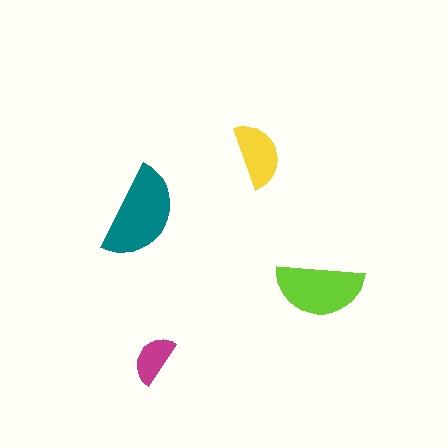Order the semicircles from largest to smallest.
the teal one, the lime one, the yellow one, the magenta one.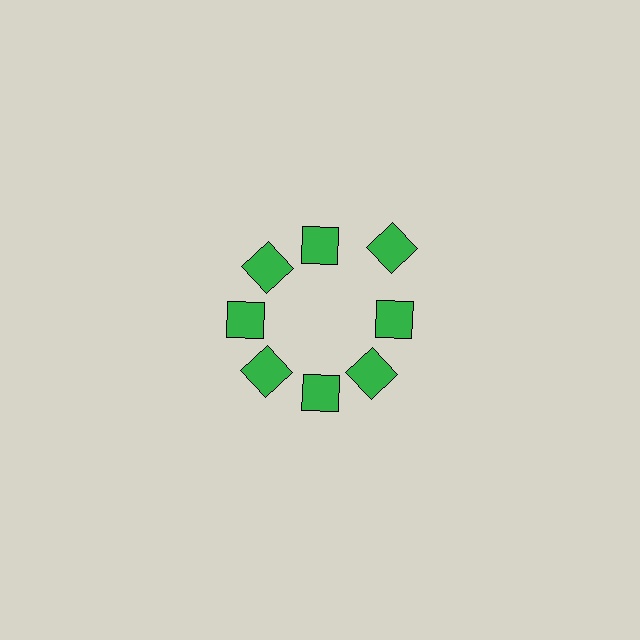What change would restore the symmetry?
The symmetry would be restored by moving it inward, back onto the ring so that all 8 squares sit at equal angles and equal distance from the center.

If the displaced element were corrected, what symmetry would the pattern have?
It would have 8-fold rotational symmetry — the pattern would map onto itself every 45 degrees.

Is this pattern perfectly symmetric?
No. The 8 green squares are arranged in a ring, but one element near the 2 o'clock position is pushed outward from the center, breaking the 8-fold rotational symmetry.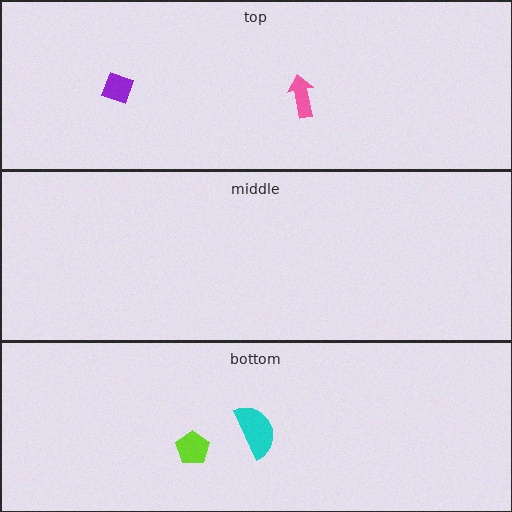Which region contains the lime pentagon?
The bottom region.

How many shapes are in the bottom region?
2.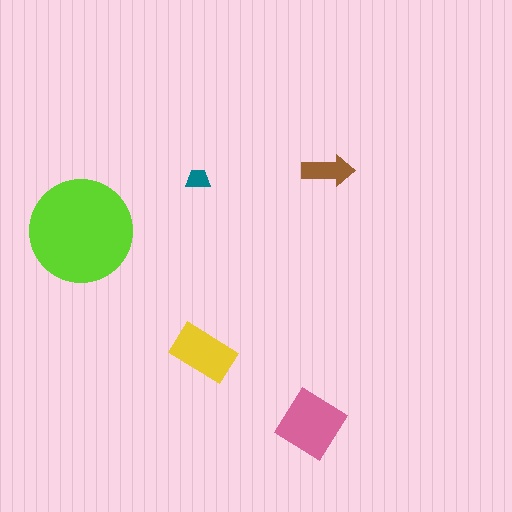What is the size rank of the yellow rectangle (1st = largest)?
3rd.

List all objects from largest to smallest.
The lime circle, the pink diamond, the yellow rectangle, the brown arrow, the teal trapezoid.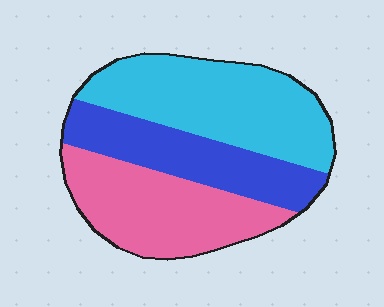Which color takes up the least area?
Blue, at roughly 25%.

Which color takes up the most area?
Cyan, at roughly 40%.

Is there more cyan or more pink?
Cyan.